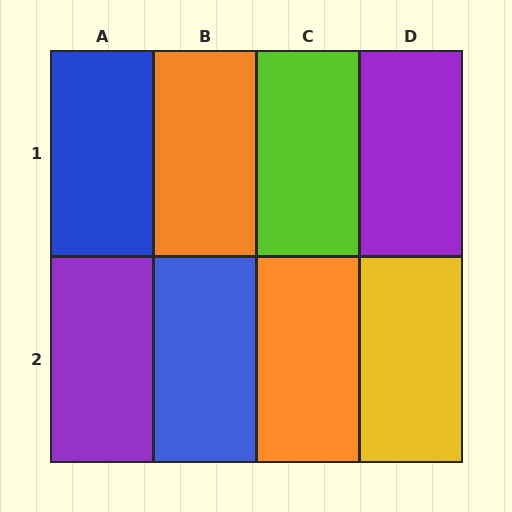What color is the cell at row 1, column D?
Purple.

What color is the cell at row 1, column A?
Blue.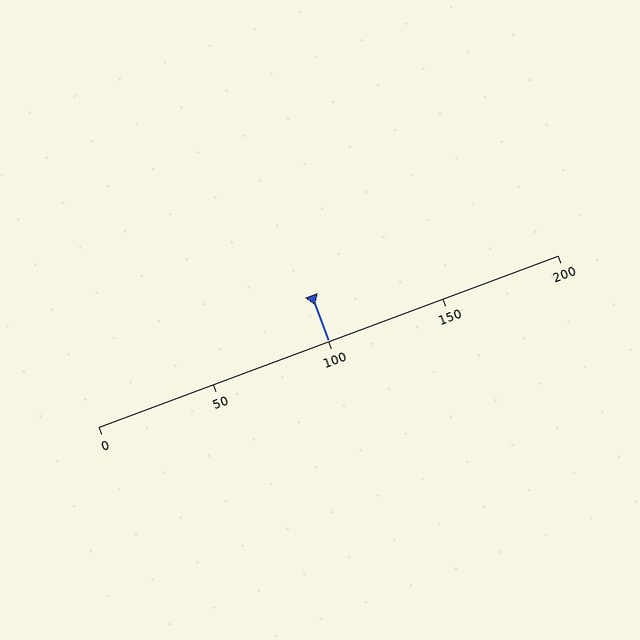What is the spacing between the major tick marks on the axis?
The major ticks are spaced 50 apart.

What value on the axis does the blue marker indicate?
The marker indicates approximately 100.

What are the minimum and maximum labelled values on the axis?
The axis runs from 0 to 200.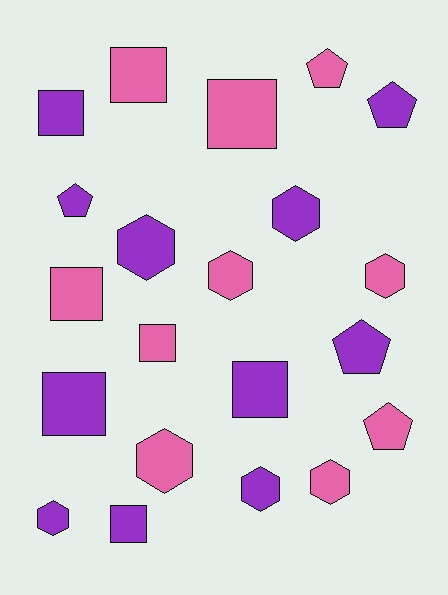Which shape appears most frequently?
Square, with 8 objects.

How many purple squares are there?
There are 4 purple squares.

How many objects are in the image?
There are 21 objects.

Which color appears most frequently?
Purple, with 11 objects.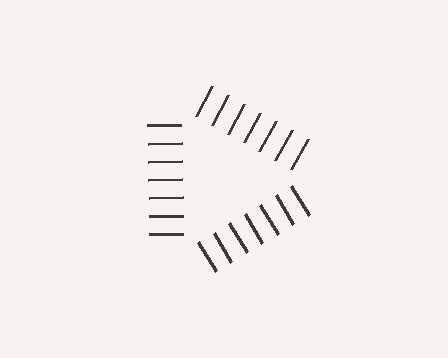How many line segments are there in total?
21 — 7 along each of the 3 edges.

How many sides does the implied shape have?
3 sides — the line-ends trace a triangle.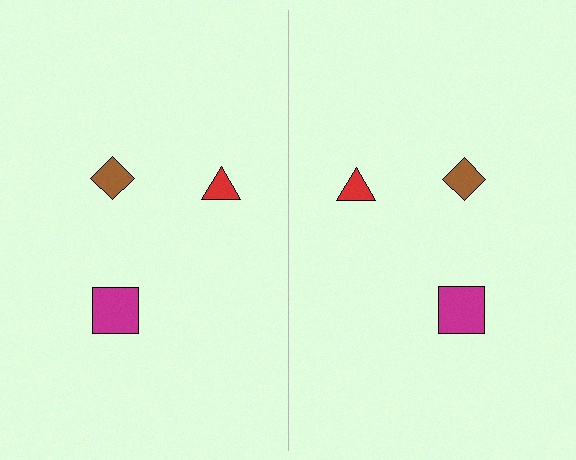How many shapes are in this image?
There are 6 shapes in this image.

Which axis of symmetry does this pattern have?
The pattern has a vertical axis of symmetry running through the center of the image.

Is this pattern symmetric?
Yes, this pattern has bilateral (reflection) symmetry.